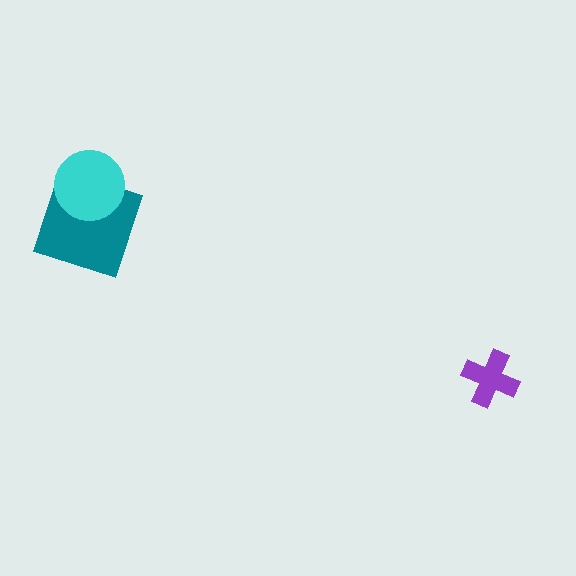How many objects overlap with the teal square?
1 object overlaps with the teal square.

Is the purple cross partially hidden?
No, no other shape covers it.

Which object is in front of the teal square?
The cyan circle is in front of the teal square.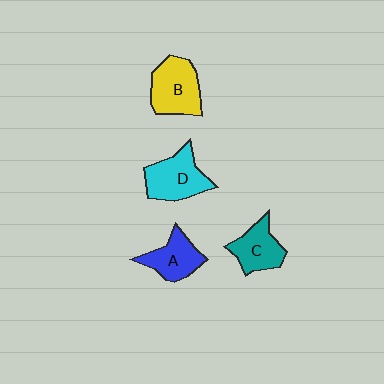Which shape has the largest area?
Shape B (yellow).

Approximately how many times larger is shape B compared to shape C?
Approximately 1.3 times.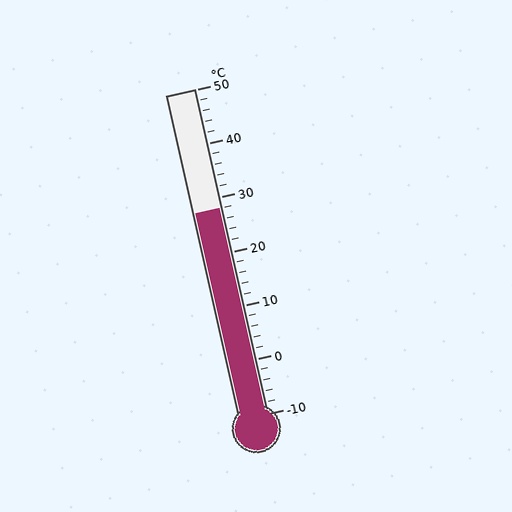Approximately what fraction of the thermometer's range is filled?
The thermometer is filled to approximately 65% of its range.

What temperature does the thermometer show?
The thermometer shows approximately 28°C.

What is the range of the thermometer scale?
The thermometer scale ranges from -10°C to 50°C.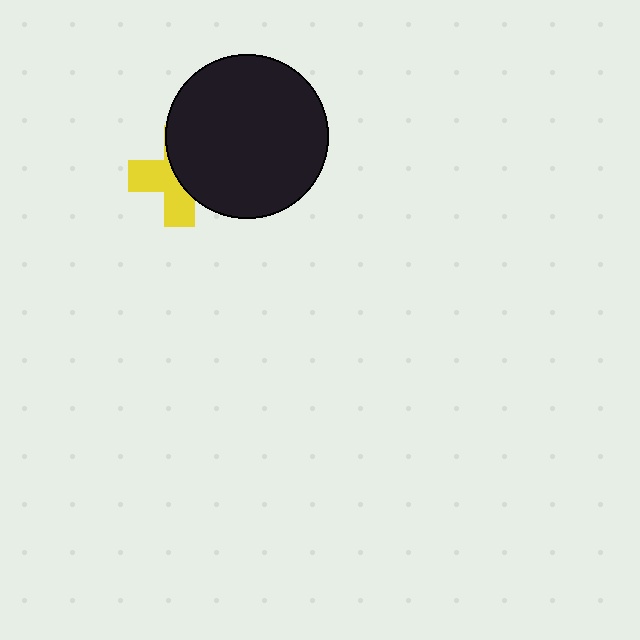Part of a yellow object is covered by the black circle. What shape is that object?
It is a cross.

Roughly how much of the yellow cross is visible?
About half of it is visible (roughly 49%).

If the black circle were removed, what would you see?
You would see the complete yellow cross.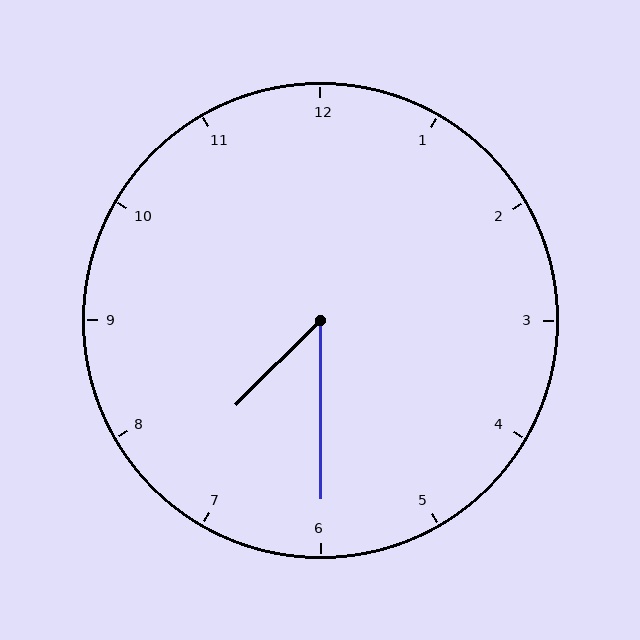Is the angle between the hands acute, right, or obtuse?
It is acute.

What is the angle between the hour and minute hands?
Approximately 45 degrees.